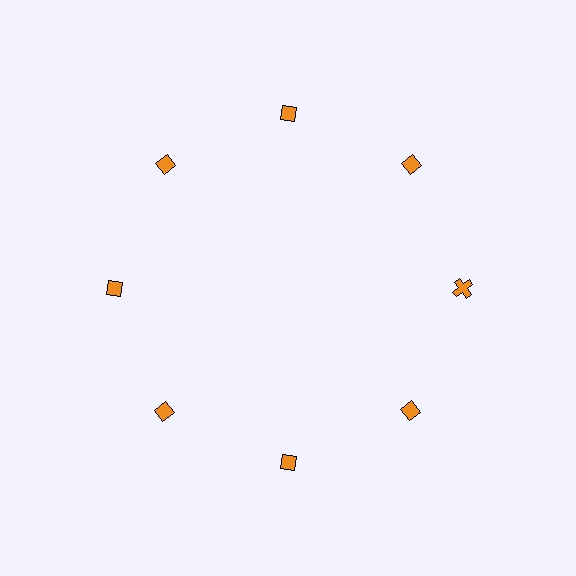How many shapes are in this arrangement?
There are 8 shapes arranged in a ring pattern.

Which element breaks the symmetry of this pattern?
The orange cross at roughly the 3 o'clock position breaks the symmetry. All other shapes are orange diamonds.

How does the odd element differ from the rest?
It has a different shape: cross instead of diamond.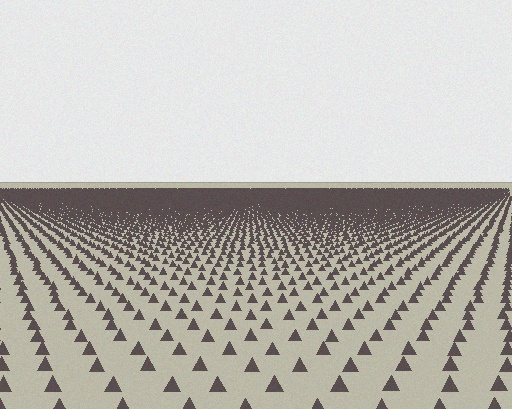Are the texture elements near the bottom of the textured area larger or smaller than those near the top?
Larger. Near the bottom, elements are closer to the viewer and appear at a bigger on-screen size.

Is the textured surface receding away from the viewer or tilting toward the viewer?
The surface is receding away from the viewer. Texture elements get smaller and denser toward the top.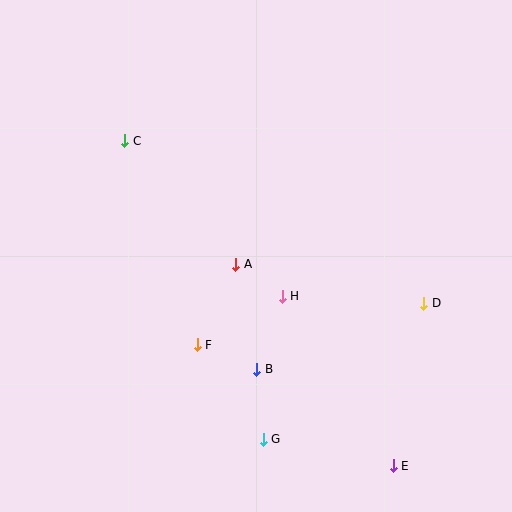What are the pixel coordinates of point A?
Point A is at (236, 264).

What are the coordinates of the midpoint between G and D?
The midpoint between G and D is at (344, 371).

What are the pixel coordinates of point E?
Point E is at (393, 466).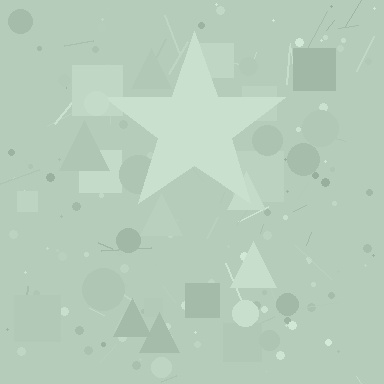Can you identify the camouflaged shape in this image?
The camouflaged shape is a star.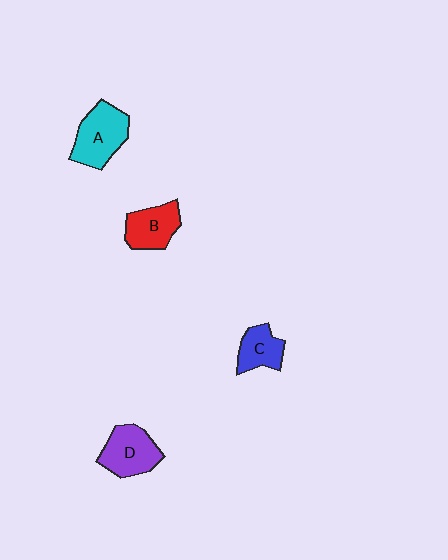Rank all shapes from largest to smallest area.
From largest to smallest: A (cyan), D (purple), B (red), C (blue).